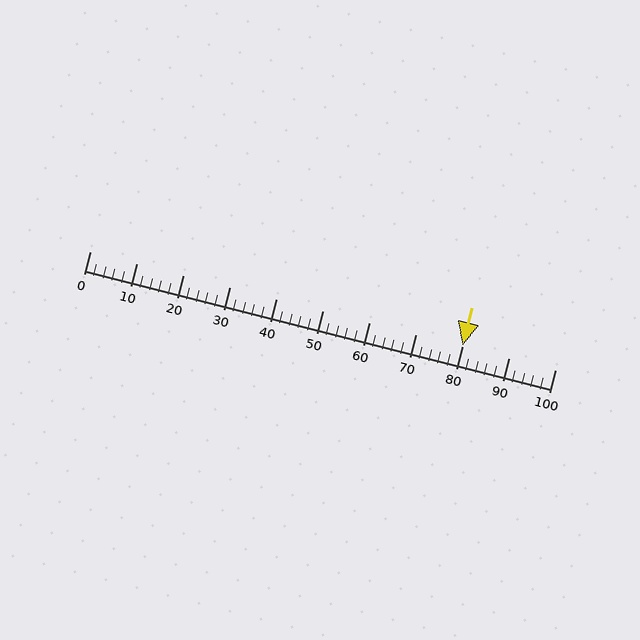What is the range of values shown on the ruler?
The ruler shows values from 0 to 100.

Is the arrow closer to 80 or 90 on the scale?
The arrow is closer to 80.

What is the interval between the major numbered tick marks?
The major tick marks are spaced 10 units apart.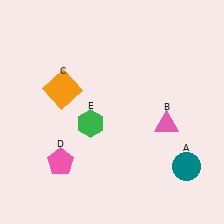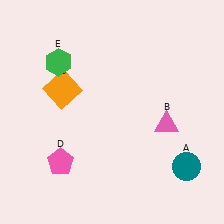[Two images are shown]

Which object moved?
The green hexagon (E) moved up.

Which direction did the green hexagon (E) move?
The green hexagon (E) moved up.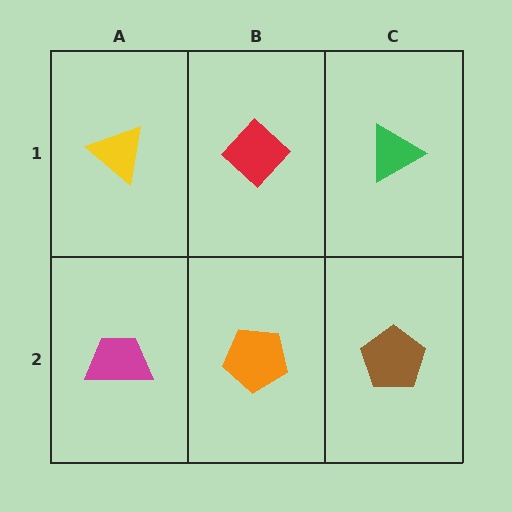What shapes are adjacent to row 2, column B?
A red diamond (row 1, column B), a magenta trapezoid (row 2, column A), a brown pentagon (row 2, column C).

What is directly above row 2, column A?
A yellow triangle.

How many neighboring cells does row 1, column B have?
3.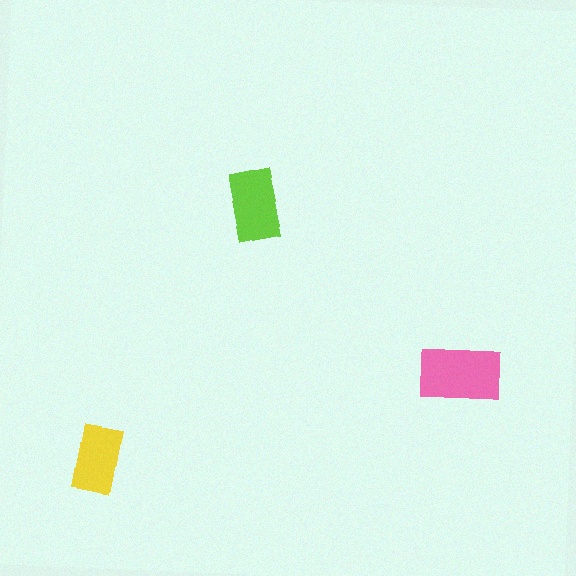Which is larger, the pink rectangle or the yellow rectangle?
The pink one.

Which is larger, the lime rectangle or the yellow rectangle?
The lime one.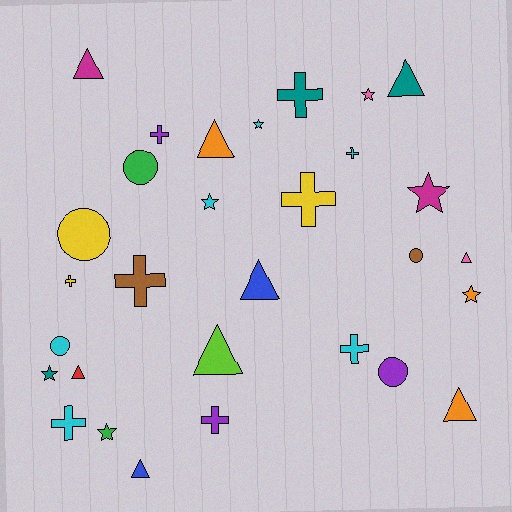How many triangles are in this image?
There are 9 triangles.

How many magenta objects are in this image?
There are 2 magenta objects.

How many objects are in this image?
There are 30 objects.